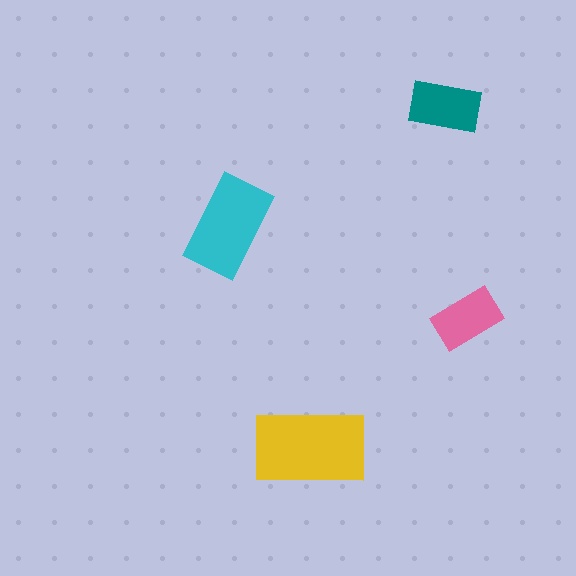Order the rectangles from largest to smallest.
the yellow one, the cyan one, the teal one, the pink one.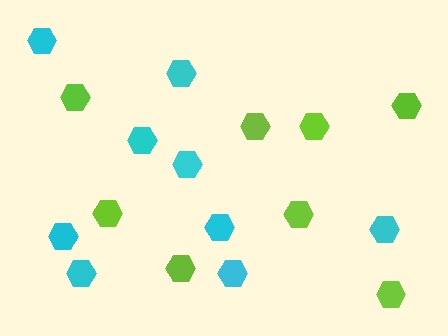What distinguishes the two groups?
There are 2 groups: one group of lime hexagons (8) and one group of cyan hexagons (9).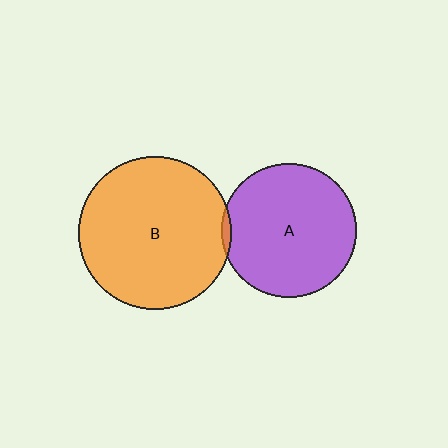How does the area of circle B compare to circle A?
Approximately 1.3 times.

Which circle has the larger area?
Circle B (orange).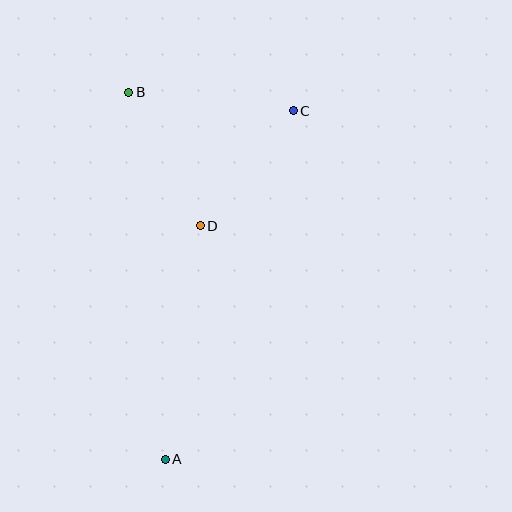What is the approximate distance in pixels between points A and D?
The distance between A and D is approximately 236 pixels.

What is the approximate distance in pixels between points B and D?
The distance between B and D is approximately 151 pixels.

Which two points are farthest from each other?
Points A and C are farthest from each other.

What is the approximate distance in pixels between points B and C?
The distance between B and C is approximately 165 pixels.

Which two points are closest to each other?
Points C and D are closest to each other.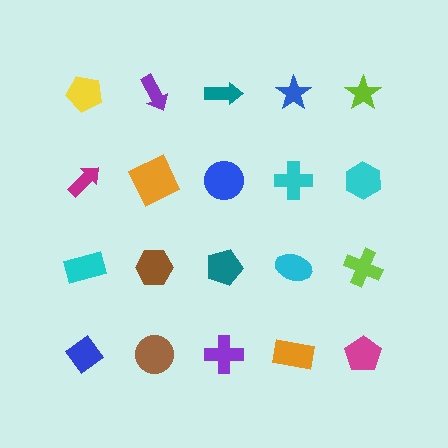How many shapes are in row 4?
5 shapes.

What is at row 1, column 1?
A yellow pentagon.